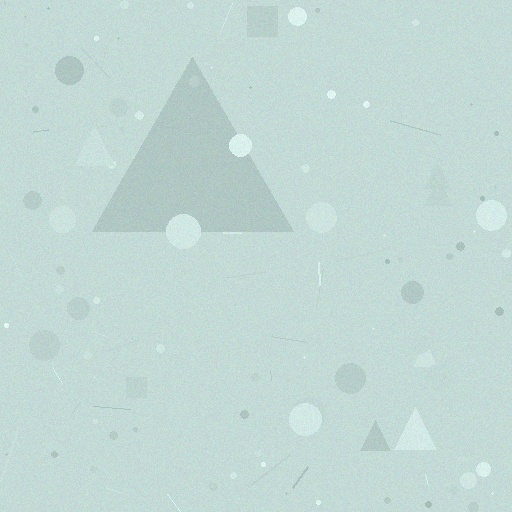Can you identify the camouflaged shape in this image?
The camouflaged shape is a triangle.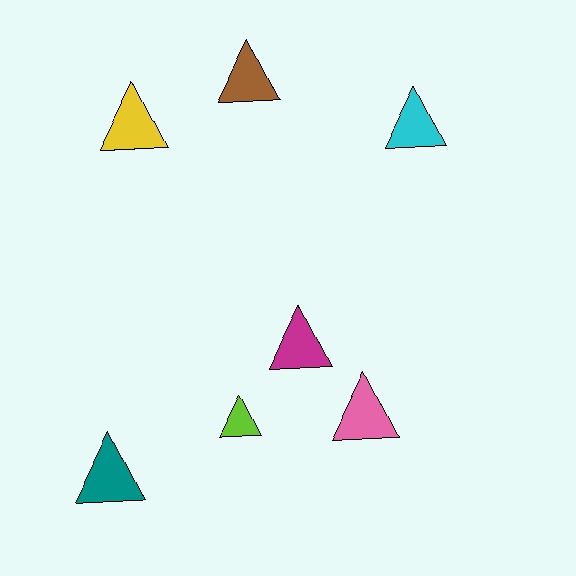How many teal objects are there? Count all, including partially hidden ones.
There is 1 teal object.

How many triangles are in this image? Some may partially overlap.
There are 7 triangles.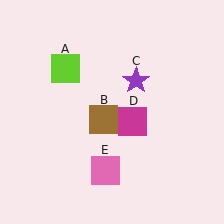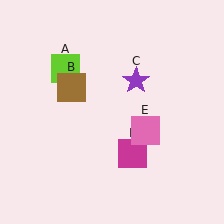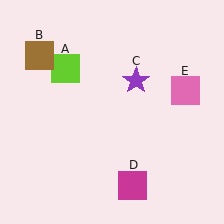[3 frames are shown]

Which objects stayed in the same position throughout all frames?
Lime square (object A) and purple star (object C) remained stationary.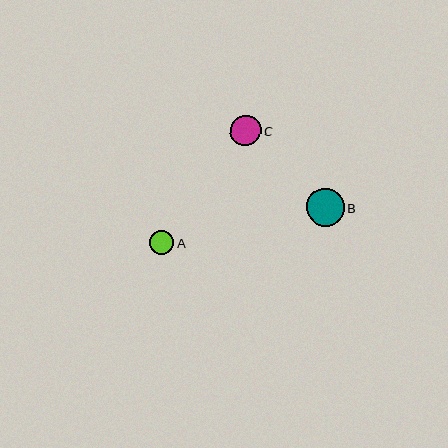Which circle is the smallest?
Circle A is the smallest with a size of approximately 25 pixels.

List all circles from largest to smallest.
From largest to smallest: B, C, A.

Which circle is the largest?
Circle B is the largest with a size of approximately 38 pixels.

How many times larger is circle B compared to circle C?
Circle B is approximately 1.2 times the size of circle C.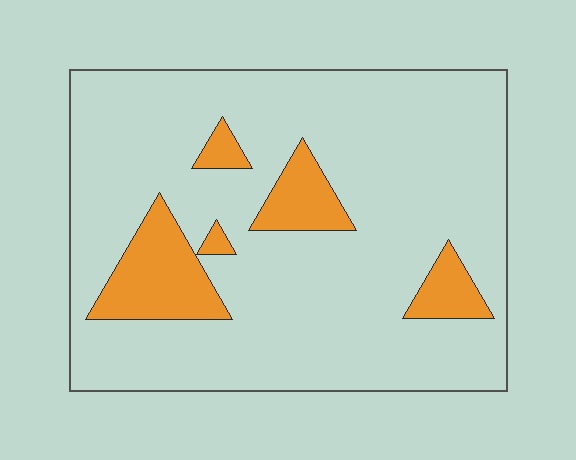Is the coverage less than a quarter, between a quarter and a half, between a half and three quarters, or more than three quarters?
Less than a quarter.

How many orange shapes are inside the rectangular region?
5.